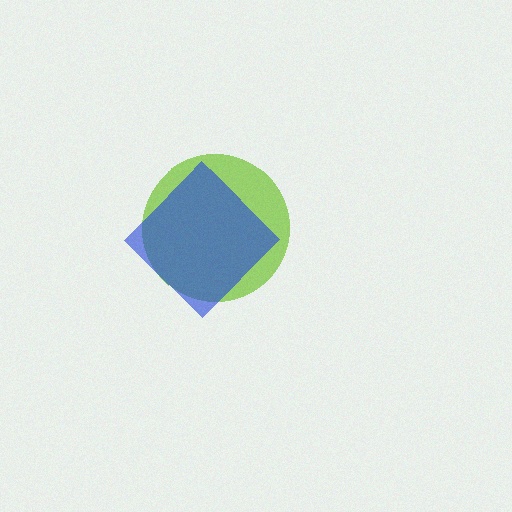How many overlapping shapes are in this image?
There are 2 overlapping shapes in the image.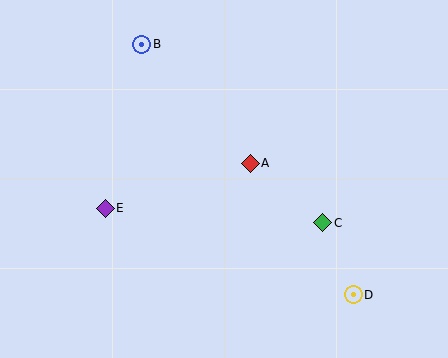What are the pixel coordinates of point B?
Point B is at (142, 44).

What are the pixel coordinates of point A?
Point A is at (250, 163).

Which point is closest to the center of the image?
Point A at (250, 163) is closest to the center.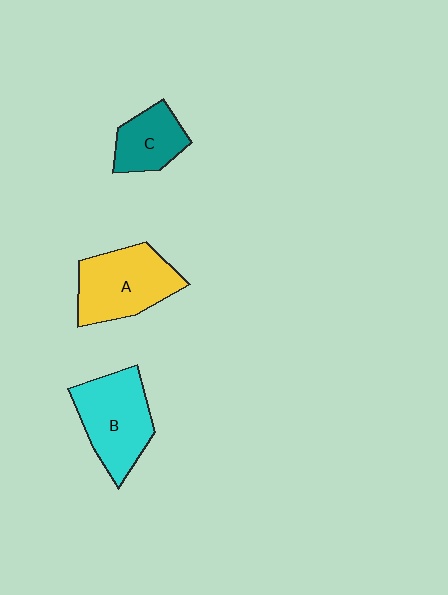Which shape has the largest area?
Shape B (cyan).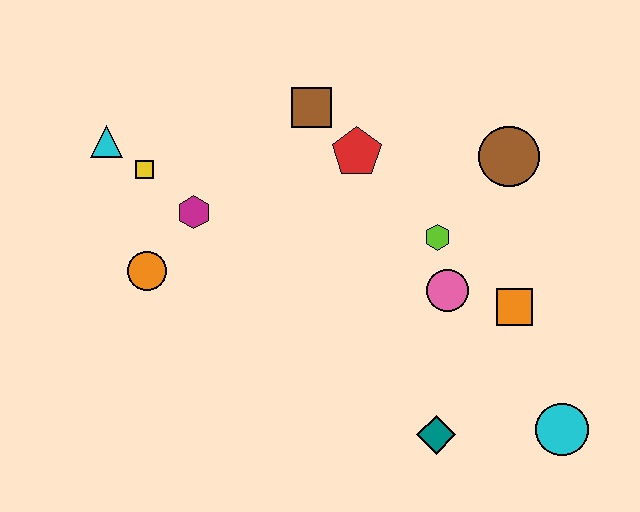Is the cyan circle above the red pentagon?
No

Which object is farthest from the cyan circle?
The cyan triangle is farthest from the cyan circle.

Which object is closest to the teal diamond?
The cyan circle is closest to the teal diamond.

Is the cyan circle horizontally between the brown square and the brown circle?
No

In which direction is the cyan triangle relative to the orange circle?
The cyan triangle is above the orange circle.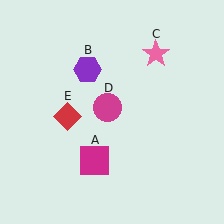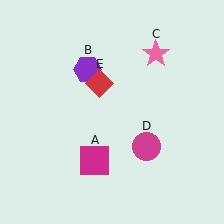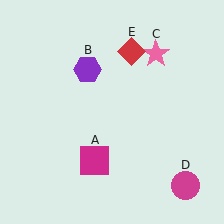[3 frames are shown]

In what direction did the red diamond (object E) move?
The red diamond (object E) moved up and to the right.